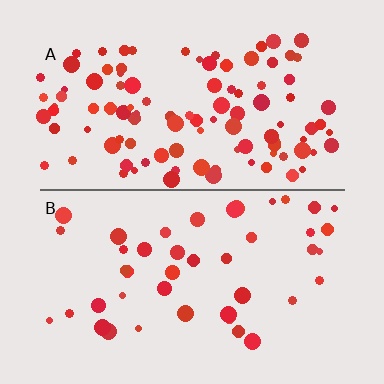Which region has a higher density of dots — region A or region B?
A (the top).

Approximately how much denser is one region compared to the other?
Approximately 2.4× — region A over region B.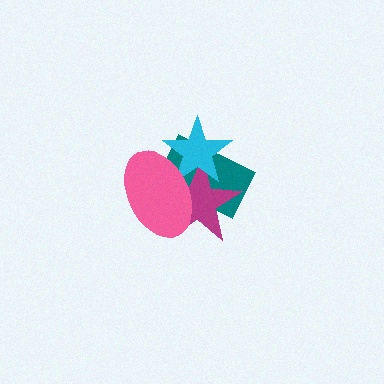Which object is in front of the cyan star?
The pink ellipse is in front of the cyan star.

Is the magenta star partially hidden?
Yes, it is partially covered by another shape.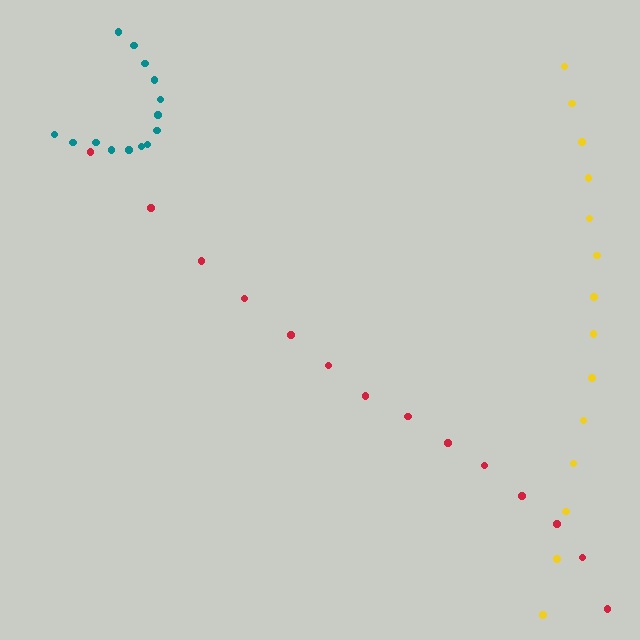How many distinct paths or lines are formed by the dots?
There are 3 distinct paths.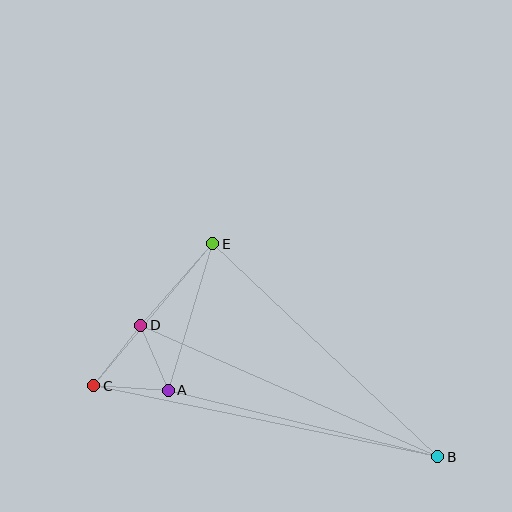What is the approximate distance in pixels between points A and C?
The distance between A and C is approximately 75 pixels.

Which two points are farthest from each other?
Points B and C are farthest from each other.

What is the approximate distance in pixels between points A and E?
The distance between A and E is approximately 153 pixels.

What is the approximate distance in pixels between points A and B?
The distance between A and B is approximately 277 pixels.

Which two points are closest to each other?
Points A and D are closest to each other.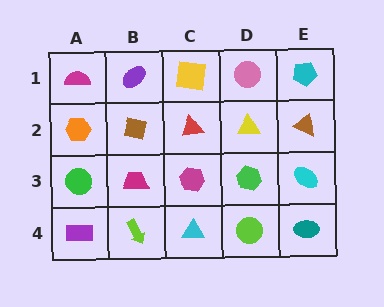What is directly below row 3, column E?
A teal ellipse.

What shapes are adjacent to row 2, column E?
A cyan pentagon (row 1, column E), a cyan ellipse (row 3, column E), a yellow triangle (row 2, column D).